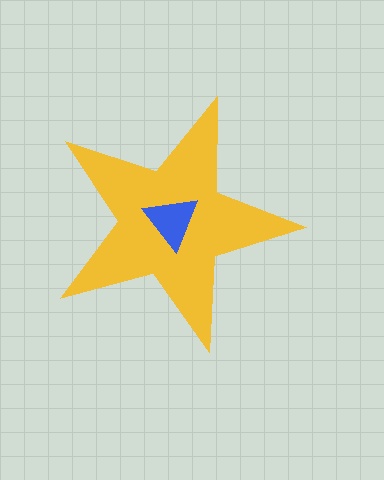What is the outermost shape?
The yellow star.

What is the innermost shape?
The blue triangle.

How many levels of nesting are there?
2.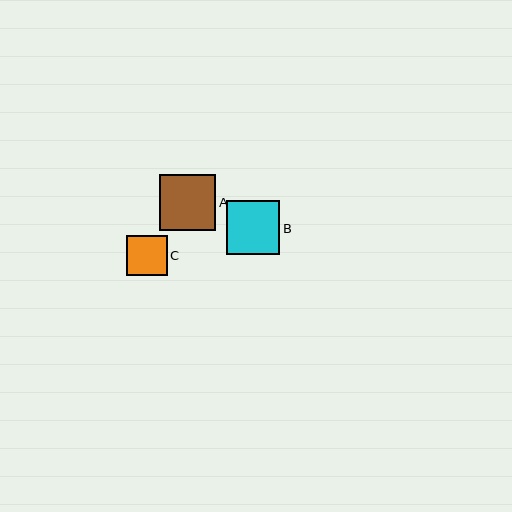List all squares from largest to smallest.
From largest to smallest: A, B, C.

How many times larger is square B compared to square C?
Square B is approximately 1.3 times the size of square C.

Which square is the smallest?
Square C is the smallest with a size of approximately 41 pixels.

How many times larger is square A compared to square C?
Square A is approximately 1.4 times the size of square C.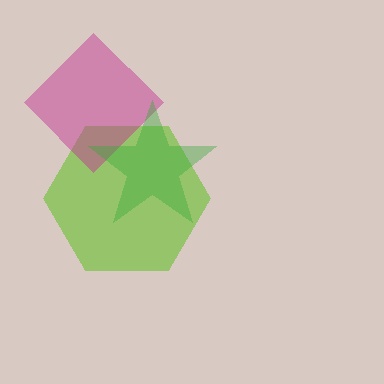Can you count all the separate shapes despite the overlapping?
Yes, there are 3 separate shapes.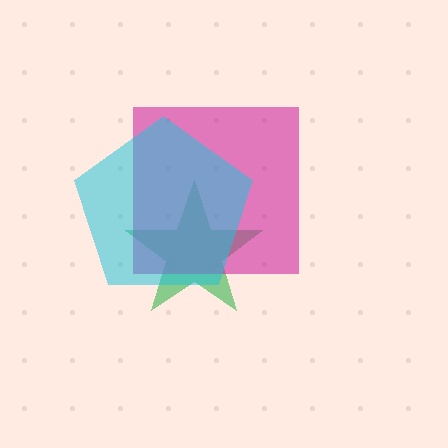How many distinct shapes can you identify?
There are 3 distinct shapes: a green star, a magenta square, a cyan pentagon.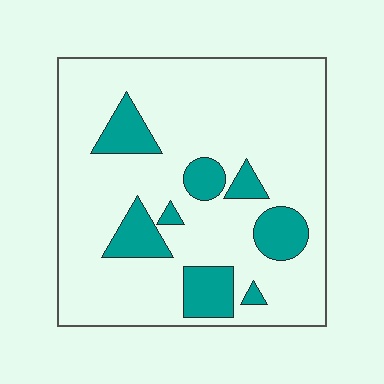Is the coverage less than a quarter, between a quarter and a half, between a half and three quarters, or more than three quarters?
Less than a quarter.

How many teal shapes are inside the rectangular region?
8.